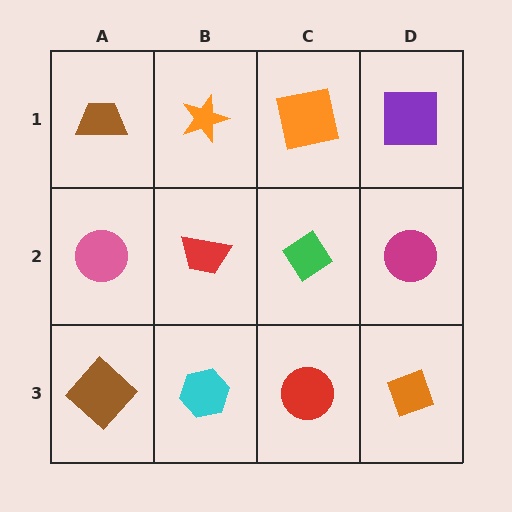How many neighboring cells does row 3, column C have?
3.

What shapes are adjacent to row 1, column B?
A red trapezoid (row 2, column B), a brown trapezoid (row 1, column A), an orange square (row 1, column C).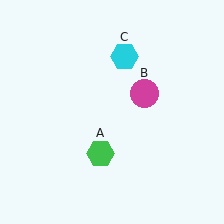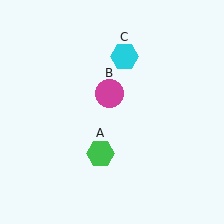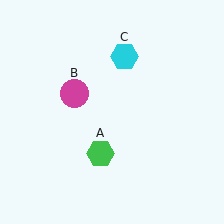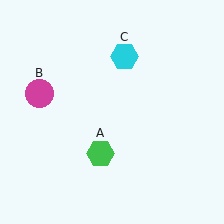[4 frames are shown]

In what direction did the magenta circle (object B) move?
The magenta circle (object B) moved left.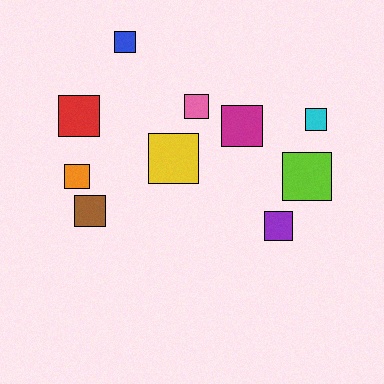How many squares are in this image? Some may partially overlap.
There are 10 squares.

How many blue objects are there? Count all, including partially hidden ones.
There is 1 blue object.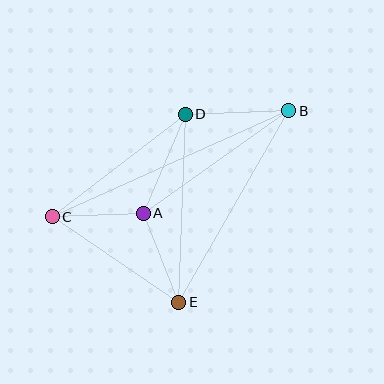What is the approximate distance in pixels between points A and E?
The distance between A and E is approximately 95 pixels.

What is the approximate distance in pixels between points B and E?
The distance between B and E is approximately 220 pixels.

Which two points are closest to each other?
Points A and C are closest to each other.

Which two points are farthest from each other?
Points B and C are farthest from each other.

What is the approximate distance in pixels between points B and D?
The distance between B and D is approximately 103 pixels.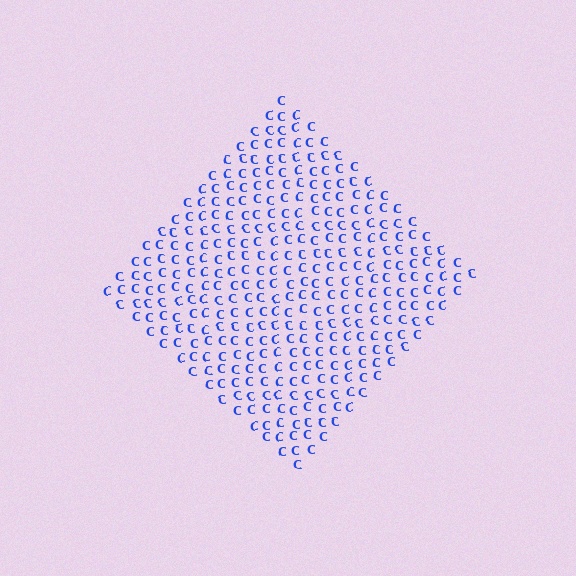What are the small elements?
The small elements are letter C's.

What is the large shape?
The large shape is a diamond.